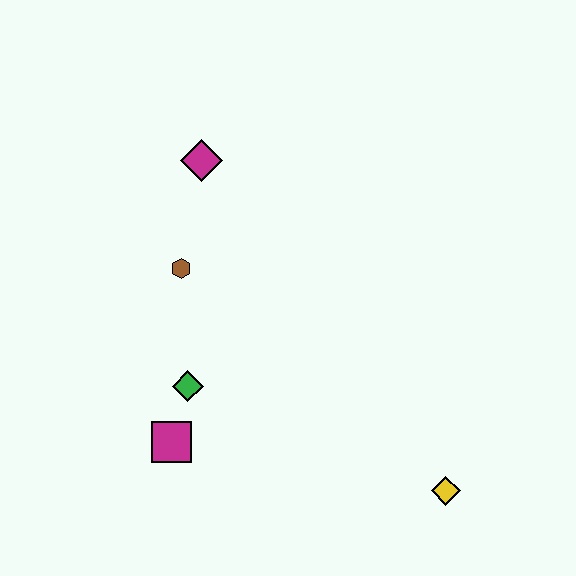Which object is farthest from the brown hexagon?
The yellow diamond is farthest from the brown hexagon.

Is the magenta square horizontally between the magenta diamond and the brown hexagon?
No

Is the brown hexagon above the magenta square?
Yes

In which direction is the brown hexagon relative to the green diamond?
The brown hexagon is above the green diamond.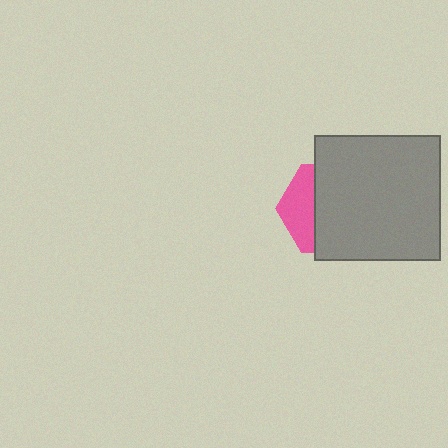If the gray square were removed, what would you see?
You would see the complete pink hexagon.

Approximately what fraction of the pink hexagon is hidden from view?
Roughly 67% of the pink hexagon is hidden behind the gray square.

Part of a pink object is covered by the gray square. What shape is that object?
It is a hexagon.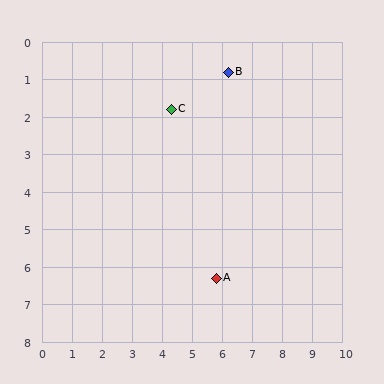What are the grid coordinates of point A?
Point A is at approximately (5.8, 6.3).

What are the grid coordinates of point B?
Point B is at approximately (6.2, 0.8).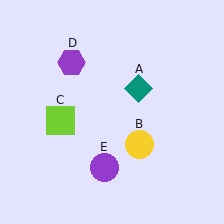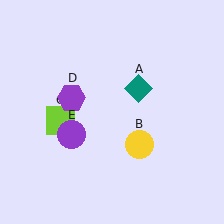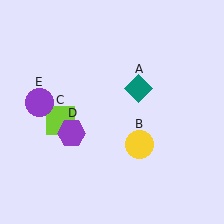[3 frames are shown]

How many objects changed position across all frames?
2 objects changed position: purple hexagon (object D), purple circle (object E).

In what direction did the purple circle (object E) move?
The purple circle (object E) moved up and to the left.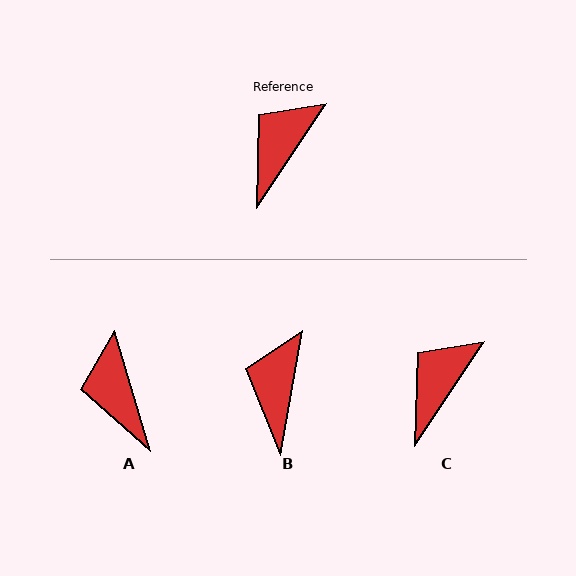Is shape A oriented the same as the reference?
No, it is off by about 50 degrees.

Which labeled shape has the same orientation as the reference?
C.